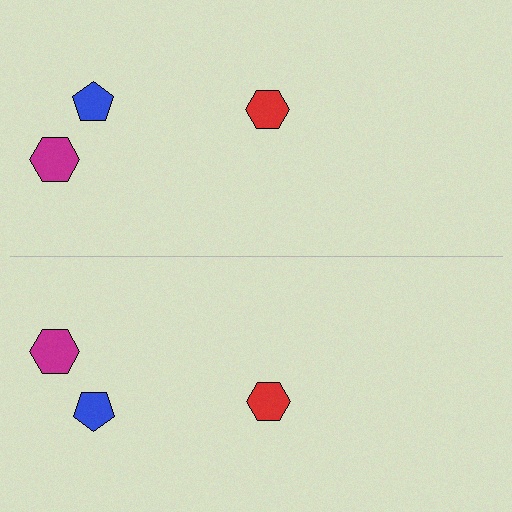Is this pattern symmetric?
Yes, this pattern has bilateral (reflection) symmetry.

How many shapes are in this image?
There are 6 shapes in this image.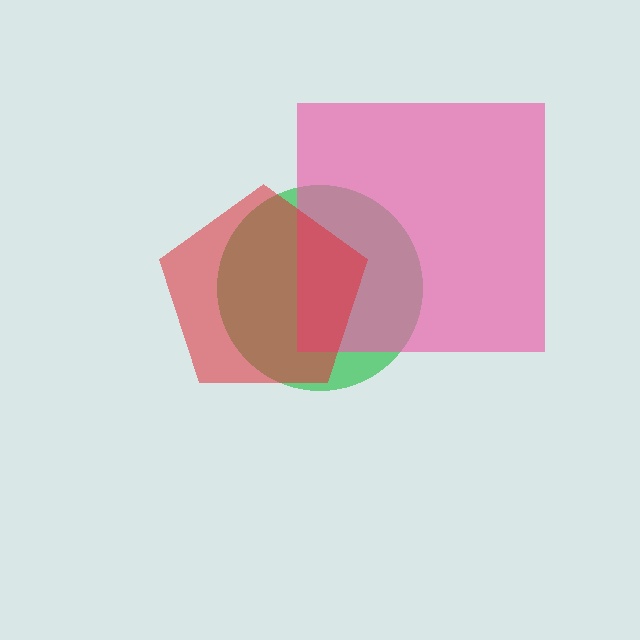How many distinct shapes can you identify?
There are 3 distinct shapes: a green circle, a pink square, a red pentagon.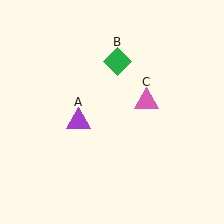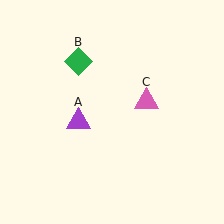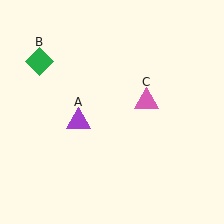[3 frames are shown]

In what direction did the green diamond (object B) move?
The green diamond (object B) moved left.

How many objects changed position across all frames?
1 object changed position: green diamond (object B).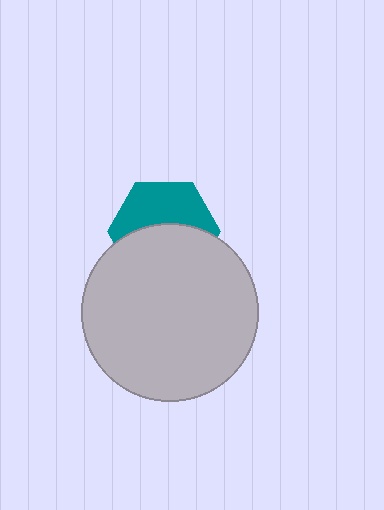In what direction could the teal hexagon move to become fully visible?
The teal hexagon could move up. That would shift it out from behind the light gray circle entirely.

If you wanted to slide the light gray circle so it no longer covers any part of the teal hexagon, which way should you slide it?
Slide it down — that is the most direct way to separate the two shapes.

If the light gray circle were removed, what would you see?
You would see the complete teal hexagon.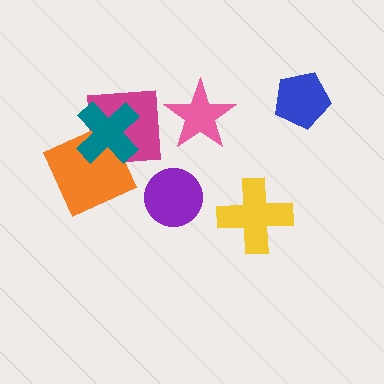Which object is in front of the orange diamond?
The teal cross is in front of the orange diamond.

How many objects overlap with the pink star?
1 object overlaps with the pink star.